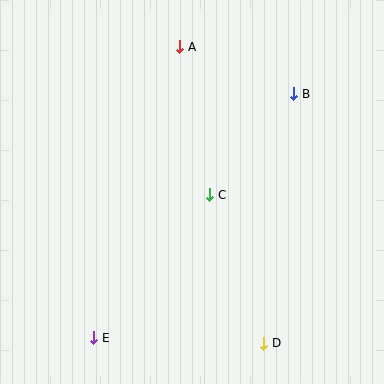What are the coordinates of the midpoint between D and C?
The midpoint between D and C is at (237, 269).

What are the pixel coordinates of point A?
Point A is at (180, 47).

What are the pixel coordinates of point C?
Point C is at (210, 195).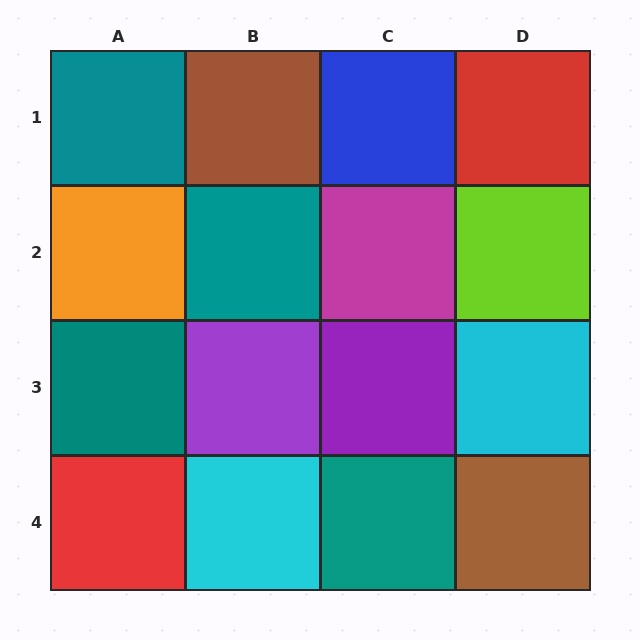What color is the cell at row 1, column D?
Red.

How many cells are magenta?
1 cell is magenta.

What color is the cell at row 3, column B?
Purple.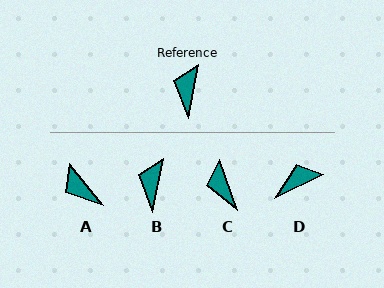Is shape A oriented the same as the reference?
No, it is off by about 50 degrees.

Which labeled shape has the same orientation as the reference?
B.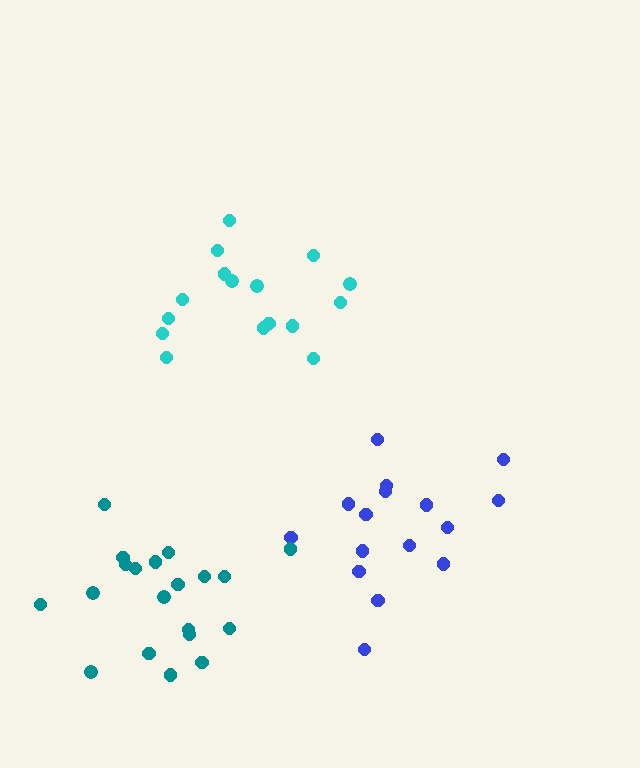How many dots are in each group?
Group 1: 16 dots, Group 2: 16 dots, Group 3: 20 dots (52 total).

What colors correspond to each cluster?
The clusters are colored: cyan, blue, teal.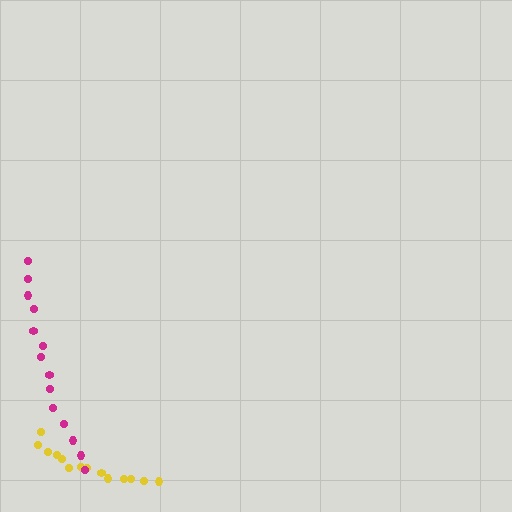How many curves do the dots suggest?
There are 2 distinct paths.